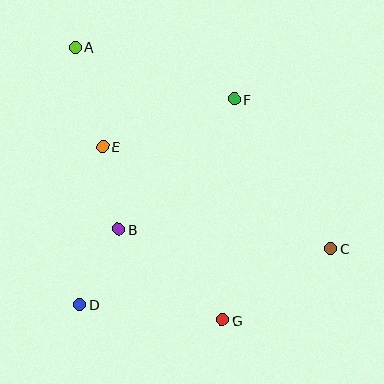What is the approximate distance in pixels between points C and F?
The distance between C and F is approximately 178 pixels.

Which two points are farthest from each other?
Points A and C are farthest from each other.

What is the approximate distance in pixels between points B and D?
The distance between B and D is approximately 84 pixels.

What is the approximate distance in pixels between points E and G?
The distance between E and G is approximately 210 pixels.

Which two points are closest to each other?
Points B and E are closest to each other.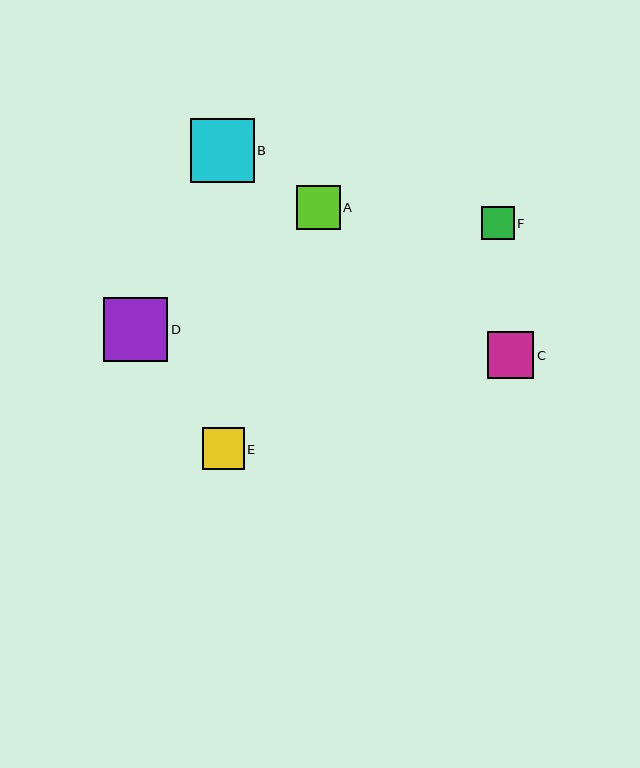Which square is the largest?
Square B is the largest with a size of approximately 64 pixels.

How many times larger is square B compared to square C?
Square B is approximately 1.4 times the size of square C.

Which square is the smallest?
Square F is the smallest with a size of approximately 33 pixels.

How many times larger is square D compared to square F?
Square D is approximately 2.0 times the size of square F.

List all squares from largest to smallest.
From largest to smallest: B, D, C, A, E, F.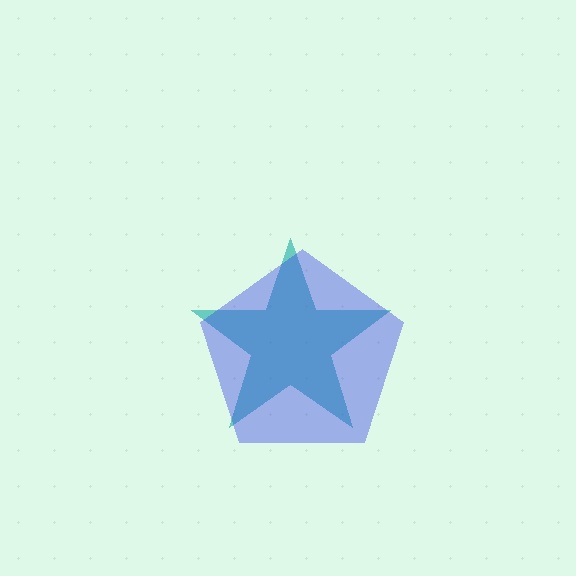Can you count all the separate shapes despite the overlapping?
Yes, there are 2 separate shapes.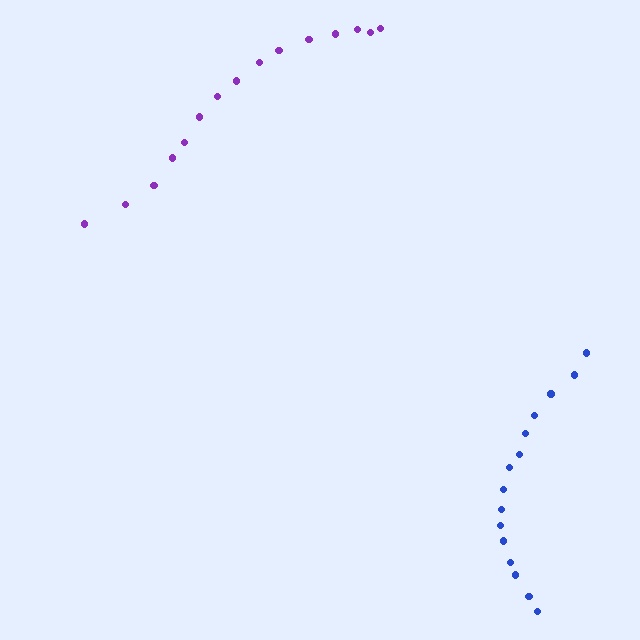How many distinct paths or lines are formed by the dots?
There are 2 distinct paths.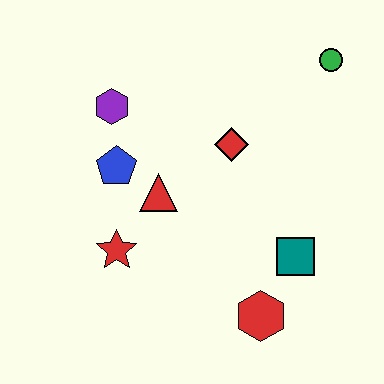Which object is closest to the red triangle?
The blue pentagon is closest to the red triangle.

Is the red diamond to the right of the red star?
Yes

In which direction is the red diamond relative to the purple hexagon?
The red diamond is to the right of the purple hexagon.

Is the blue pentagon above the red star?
Yes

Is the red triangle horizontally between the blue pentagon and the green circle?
Yes